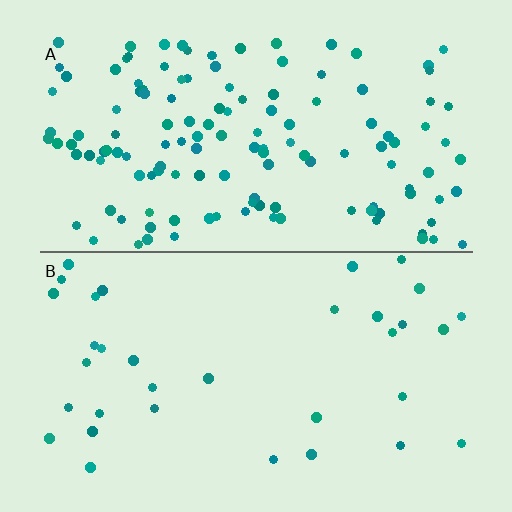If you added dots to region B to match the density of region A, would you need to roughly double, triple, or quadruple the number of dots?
Approximately quadruple.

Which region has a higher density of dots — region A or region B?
A (the top).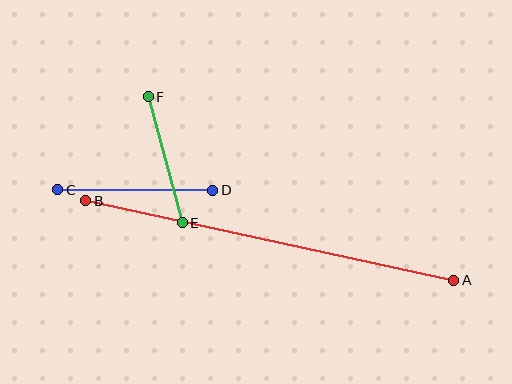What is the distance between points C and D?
The distance is approximately 155 pixels.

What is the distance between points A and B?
The distance is approximately 377 pixels.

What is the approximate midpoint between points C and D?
The midpoint is at approximately (135, 190) pixels.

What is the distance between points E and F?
The distance is approximately 131 pixels.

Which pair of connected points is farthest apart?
Points A and B are farthest apart.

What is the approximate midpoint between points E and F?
The midpoint is at approximately (165, 160) pixels.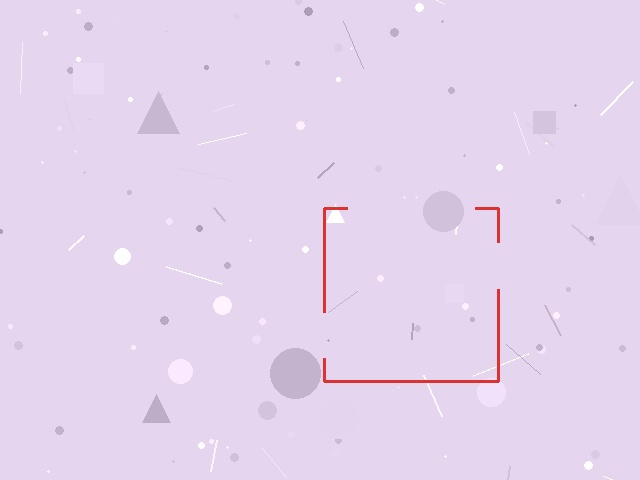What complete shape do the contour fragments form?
The contour fragments form a square.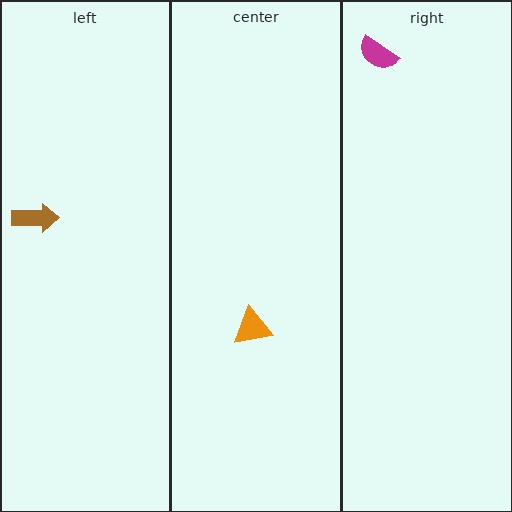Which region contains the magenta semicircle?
The right region.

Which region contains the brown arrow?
The left region.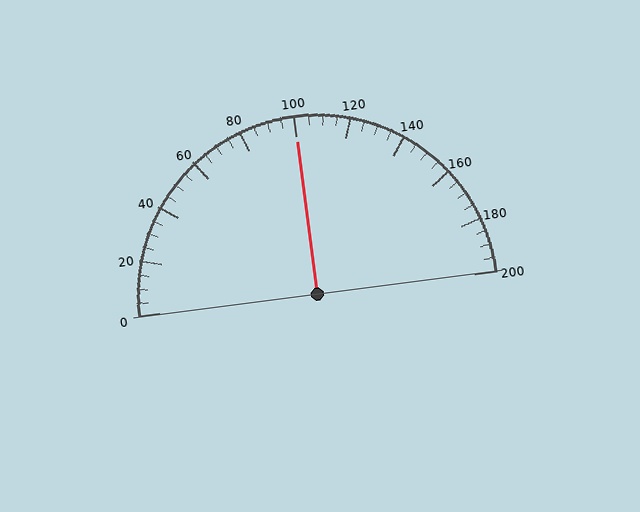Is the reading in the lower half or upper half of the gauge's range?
The reading is in the upper half of the range (0 to 200).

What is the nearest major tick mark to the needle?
The nearest major tick mark is 100.